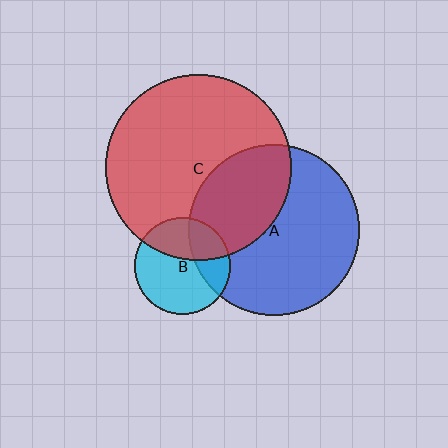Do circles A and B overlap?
Yes.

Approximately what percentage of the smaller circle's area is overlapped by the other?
Approximately 30%.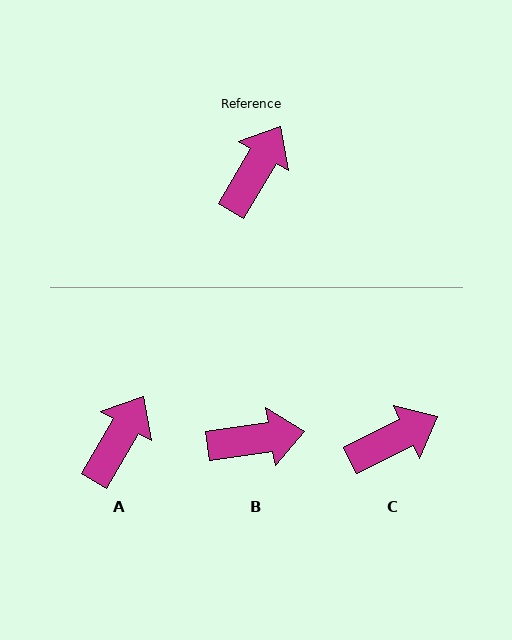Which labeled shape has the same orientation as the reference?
A.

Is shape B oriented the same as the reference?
No, it is off by about 51 degrees.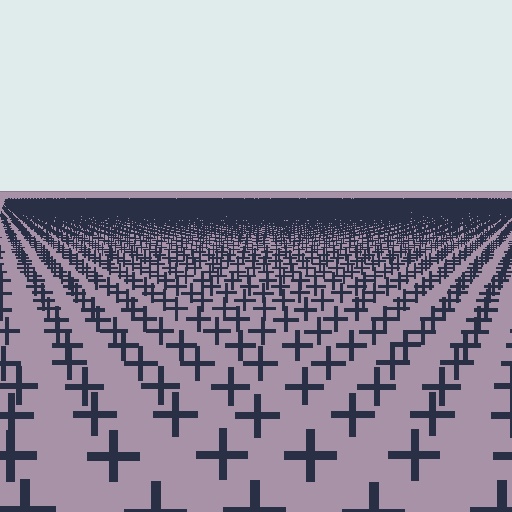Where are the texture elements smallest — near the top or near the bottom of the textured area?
Near the top.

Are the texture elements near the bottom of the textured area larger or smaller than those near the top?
Larger. Near the bottom, elements are closer to the viewer and appear at a bigger on-screen size.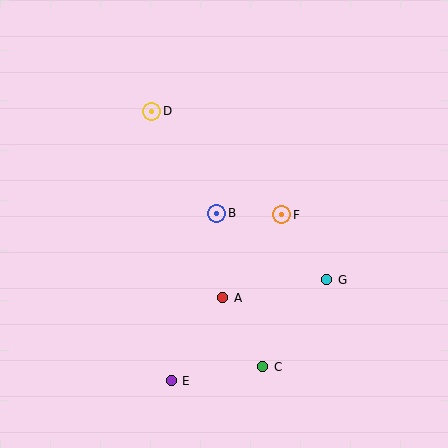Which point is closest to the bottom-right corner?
Point C is closest to the bottom-right corner.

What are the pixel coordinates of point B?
Point B is at (217, 213).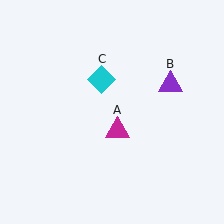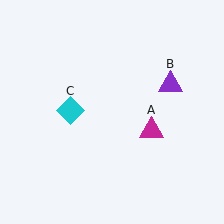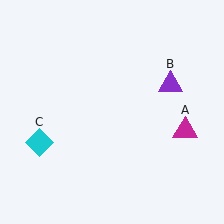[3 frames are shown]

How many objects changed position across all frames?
2 objects changed position: magenta triangle (object A), cyan diamond (object C).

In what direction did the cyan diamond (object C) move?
The cyan diamond (object C) moved down and to the left.